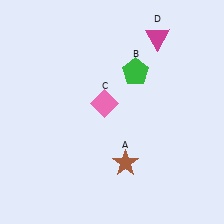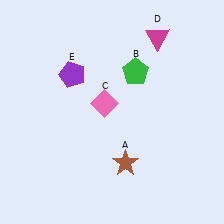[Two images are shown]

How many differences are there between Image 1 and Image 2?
There is 1 difference between the two images.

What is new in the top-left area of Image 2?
A purple pentagon (E) was added in the top-left area of Image 2.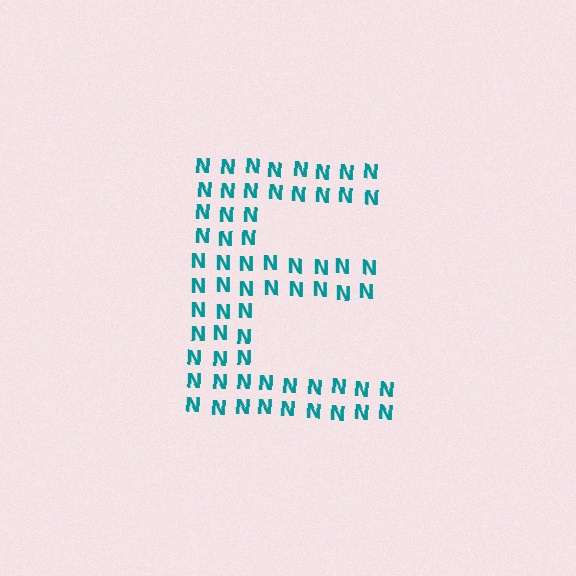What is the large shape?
The large shape is the letter E.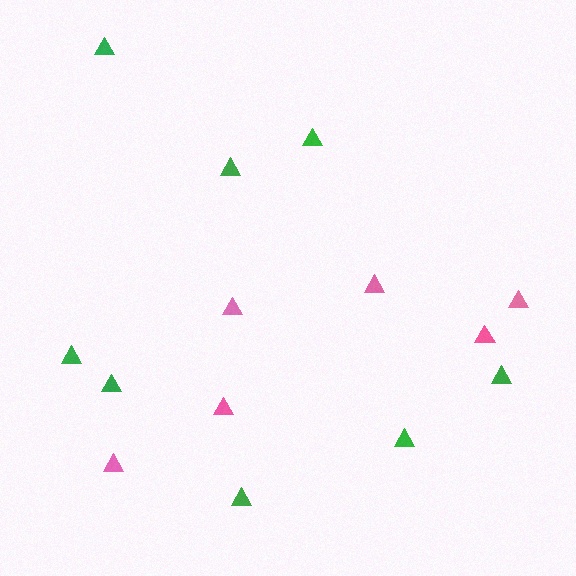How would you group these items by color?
There are 2 groups: one group of pink triangles (6) and one group of green triangles (8).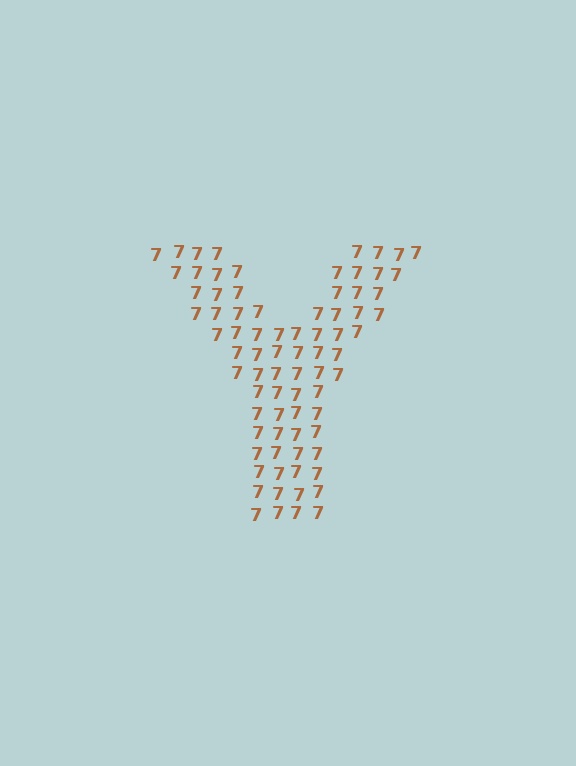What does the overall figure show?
The overall figure shows the letter Y.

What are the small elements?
The small elements are digit 7's.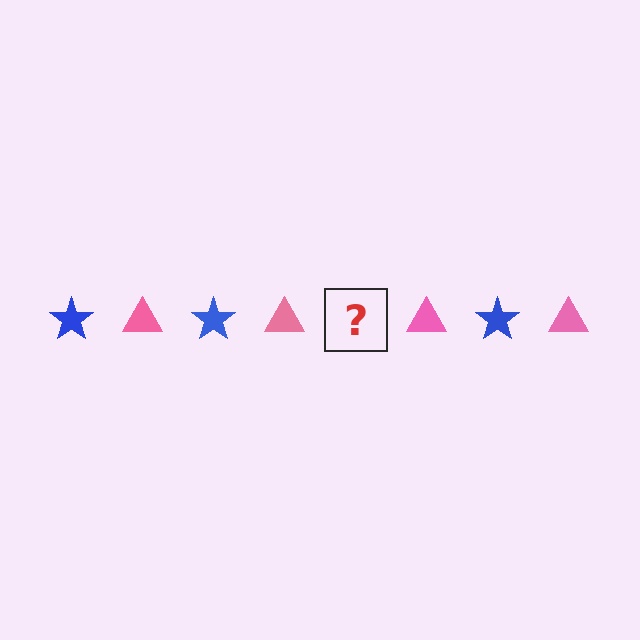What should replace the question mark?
The question mark should be replaced with a blue star.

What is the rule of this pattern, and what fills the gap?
The rule is that the pattern alternates between blue star and pink triangle. The gap should be filled with a blue star.